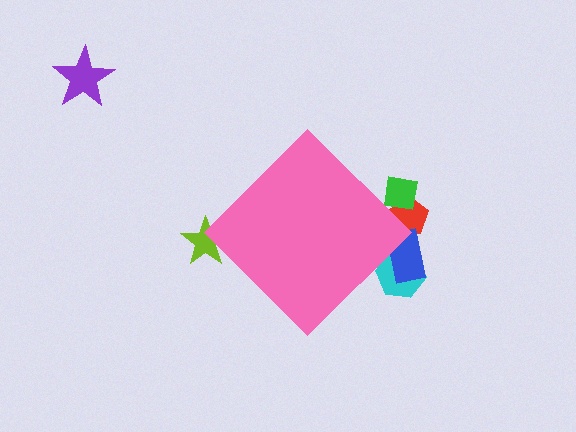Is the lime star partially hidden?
Yes, the lime star is partially hidden behind the pink diamond.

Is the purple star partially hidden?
No, the purple star is fully visible.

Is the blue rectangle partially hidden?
Yes, the blue rectangle is partially hidden behind the pink diamond.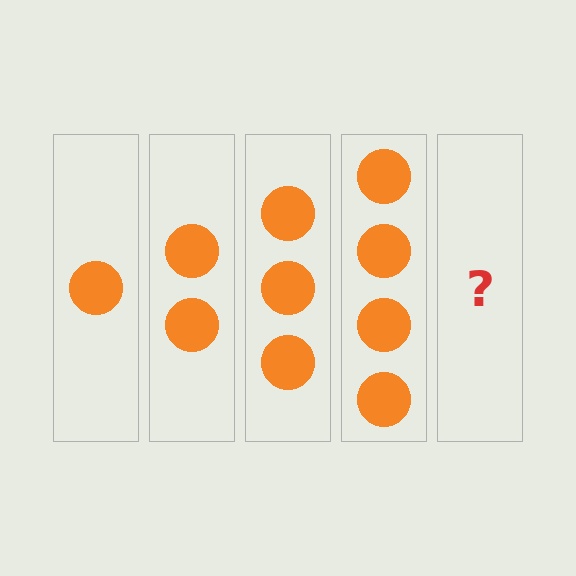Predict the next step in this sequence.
The next step is 5 circles.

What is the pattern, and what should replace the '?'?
The pattern is that each step adds one more circle. The '?' should be 5 circles.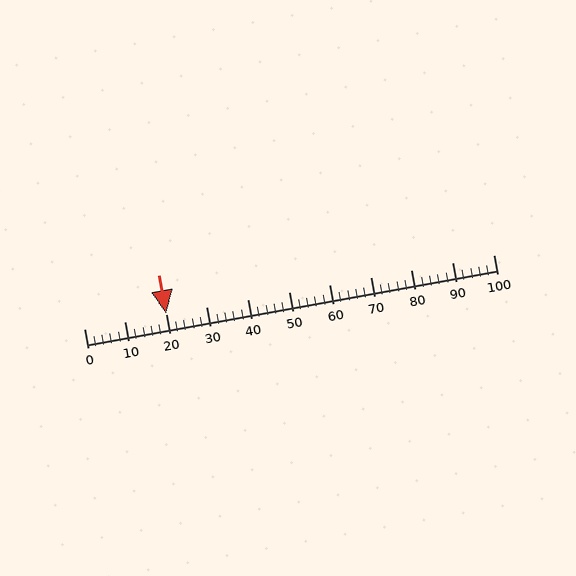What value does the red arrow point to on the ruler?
The red arrow points to approximately 20.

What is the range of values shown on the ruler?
The ruler shows values from 0 to 100.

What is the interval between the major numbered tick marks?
The major tick marks are spaced 10 units apart.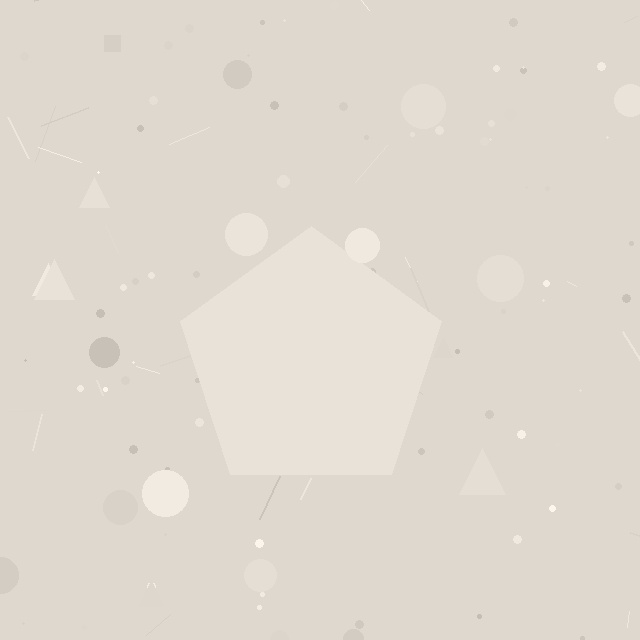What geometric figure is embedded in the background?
A pentagon is embedded in the background.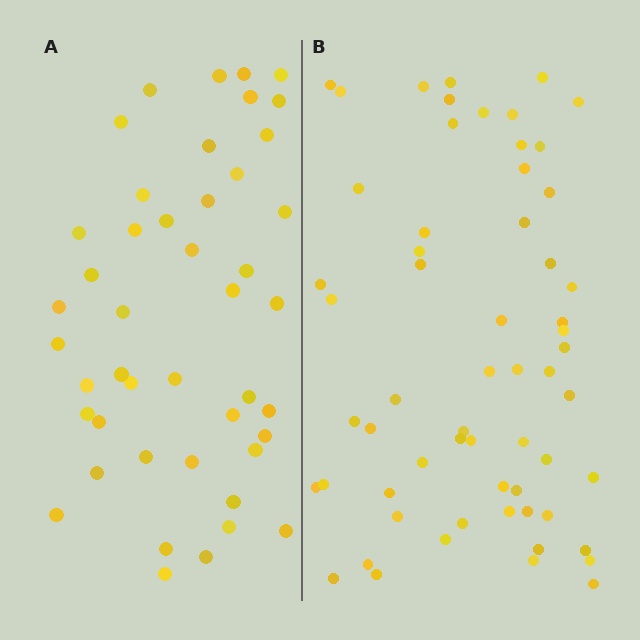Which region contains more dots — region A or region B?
Region B (the right region) has more dots.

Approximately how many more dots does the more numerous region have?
Region B has approximately 15 more dots than region A.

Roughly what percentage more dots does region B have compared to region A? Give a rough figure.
About 35% more.